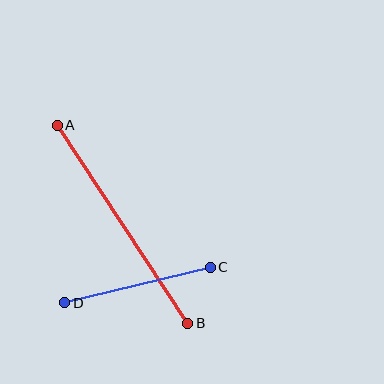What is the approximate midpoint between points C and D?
The midpoint is at approximately (137, 285) pixels.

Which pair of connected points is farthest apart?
Points A and B are farthest apart.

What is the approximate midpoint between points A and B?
The midpoint is at approximately (122, 224) pixels.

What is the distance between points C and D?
The distance is approximately 149 pixels.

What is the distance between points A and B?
The distance is approximately 237 pixels.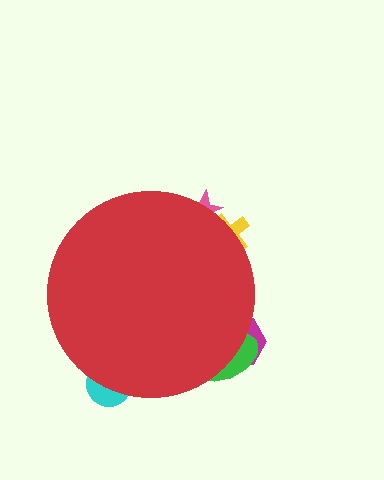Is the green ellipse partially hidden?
Yes, the green ellipse is partially hidden behind the red circle.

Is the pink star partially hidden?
Yes, the pink star is partially hidden behind the red circle.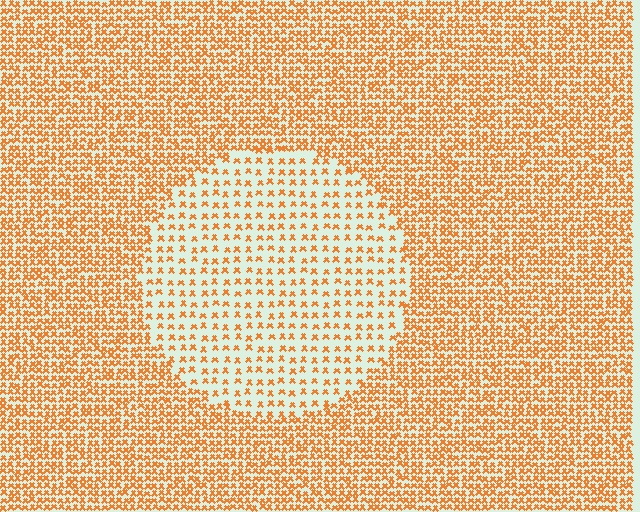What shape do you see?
I see a circle.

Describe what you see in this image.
The image contains small orange elements arranged at two different densities. A circle-shaped region is visible where the elements are less densely packed than the surrounding area.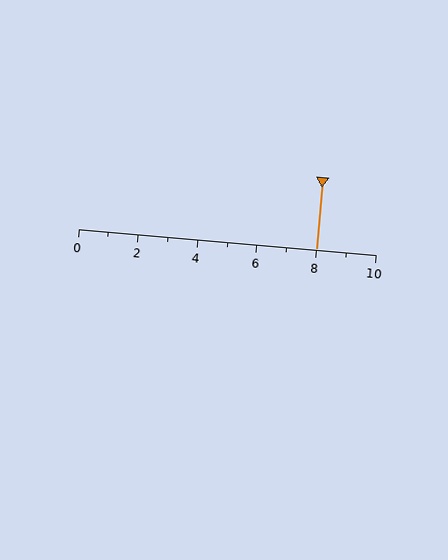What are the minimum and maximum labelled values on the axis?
The axis runs from 0 to 10.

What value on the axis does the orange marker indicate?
The marker indicates approximately 8.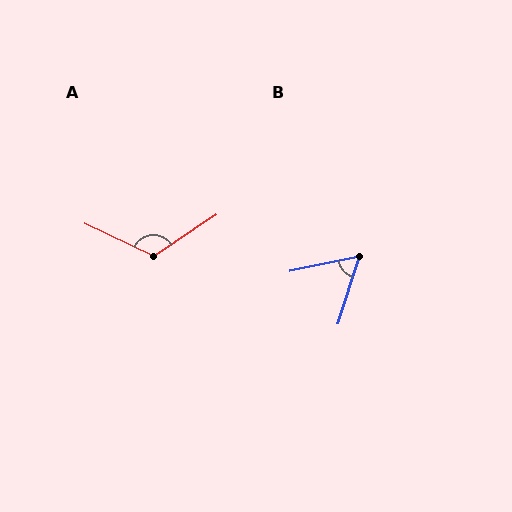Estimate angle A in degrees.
Approximately 121 degrees.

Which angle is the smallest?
B, at approximately 60 degrees.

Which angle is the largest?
A, at approximately 121 degrees.